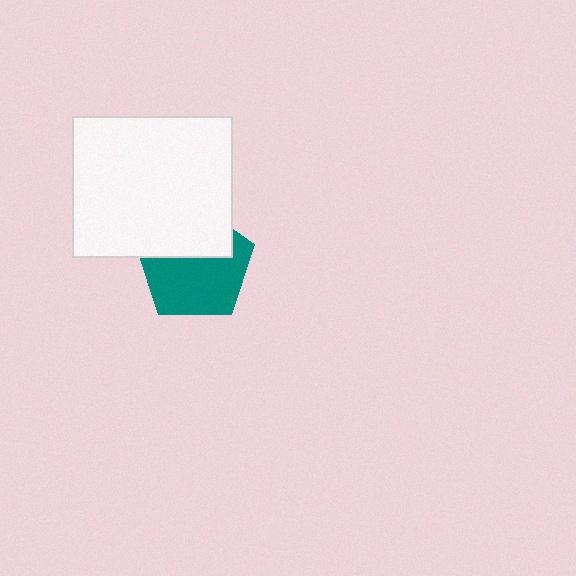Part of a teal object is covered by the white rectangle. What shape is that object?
It is a pentagon.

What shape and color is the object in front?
The object in front is a white rectangle.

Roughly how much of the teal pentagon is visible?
About half of it is visible (roughly 61%).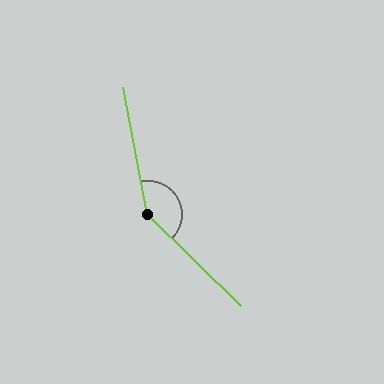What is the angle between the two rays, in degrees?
Approximately 145 degrees.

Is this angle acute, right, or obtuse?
It is obtuse.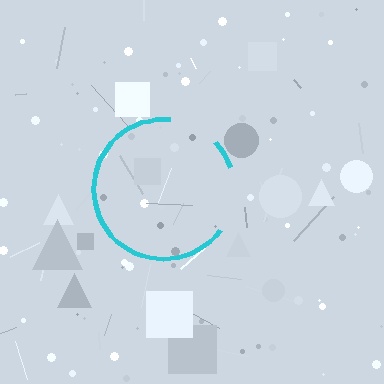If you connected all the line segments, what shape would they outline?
They would outline a circle.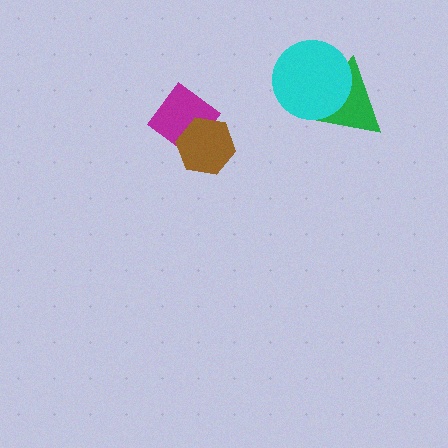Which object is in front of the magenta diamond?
The brown hexagon is in front of the magenta diamond.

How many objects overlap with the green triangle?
1 object overlaps with the green triangle.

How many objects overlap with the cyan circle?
1 object overlaps with the cyan circle.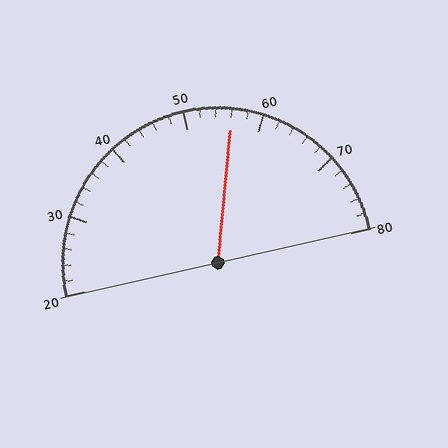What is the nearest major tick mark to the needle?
The nearest major tick mark is 60.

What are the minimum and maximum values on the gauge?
The gauge ranges from 20 to 80.